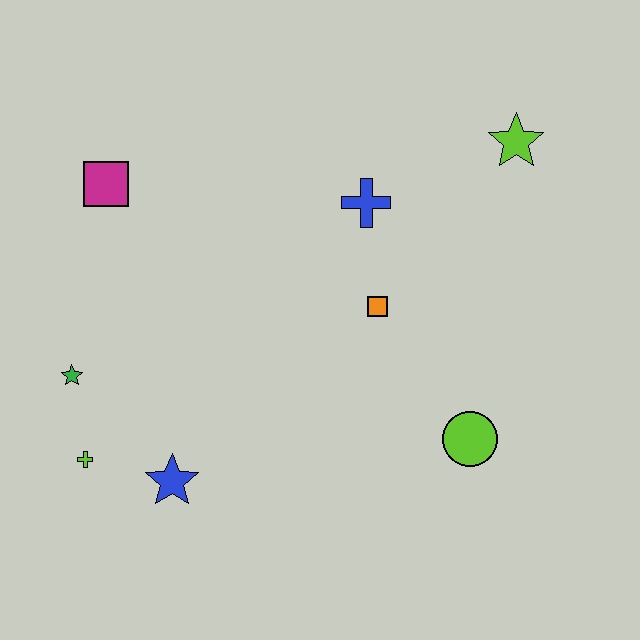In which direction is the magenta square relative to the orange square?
The magenta square is to the left of the orange square.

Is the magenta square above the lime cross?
Yes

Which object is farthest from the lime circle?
The magenta square is farthest from the lime circle.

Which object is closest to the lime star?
The blue cross is closest to the lime star.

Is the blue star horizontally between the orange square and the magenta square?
Yes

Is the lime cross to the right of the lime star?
No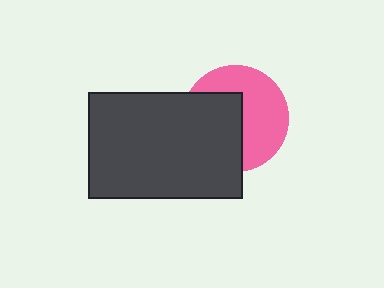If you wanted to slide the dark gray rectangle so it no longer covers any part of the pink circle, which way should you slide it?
Slide it left — that is the most direct way to separate the two shapes.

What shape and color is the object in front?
The object in front is a dark gray rectangle.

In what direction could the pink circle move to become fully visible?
The pink circle could move right. That would shift it out from behind the dark gray rectangle entirely.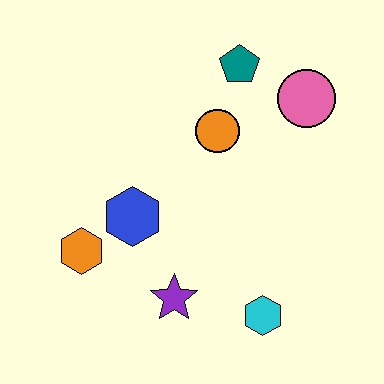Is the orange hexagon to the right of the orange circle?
No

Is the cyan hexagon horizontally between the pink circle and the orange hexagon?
Yes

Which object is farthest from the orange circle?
The cyan hexagon is farthest from the orange circle.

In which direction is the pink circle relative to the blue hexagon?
The pink circle is to the right of the blue hexagon.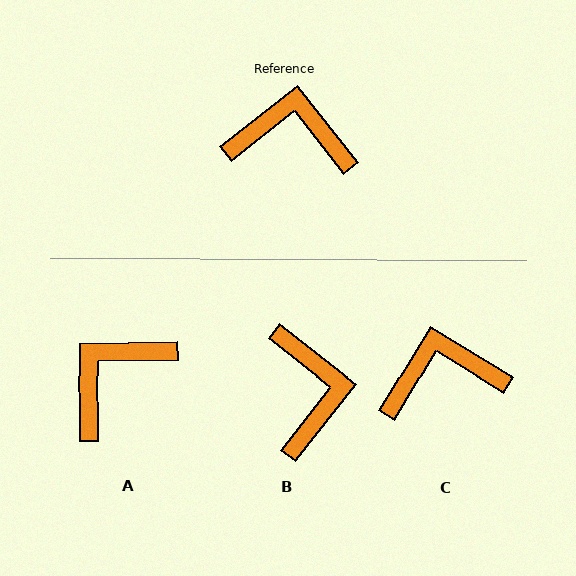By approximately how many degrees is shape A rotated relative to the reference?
Approximately 53 degrees counter-clockwise.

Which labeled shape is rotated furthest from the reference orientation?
B, about 76 degrees away.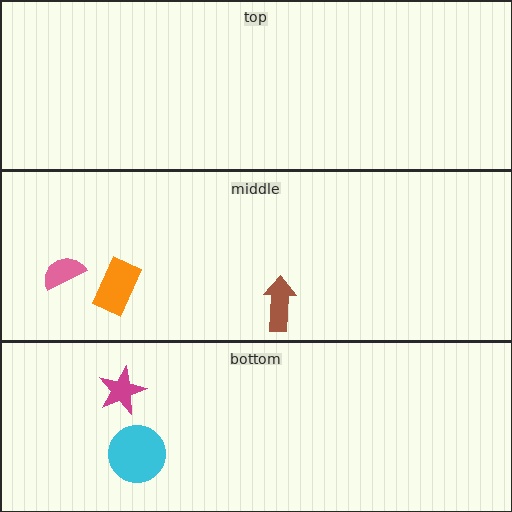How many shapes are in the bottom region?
2.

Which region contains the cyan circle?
The bottom region.